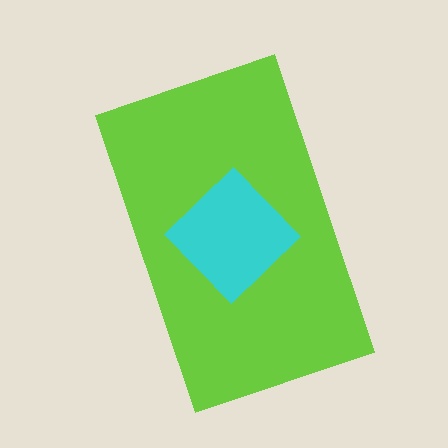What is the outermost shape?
The lime rectangle.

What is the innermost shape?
The cyan diamond.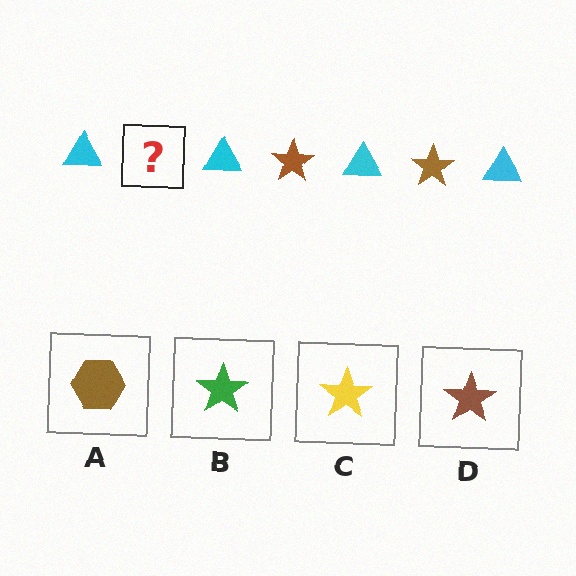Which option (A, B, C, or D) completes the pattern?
D.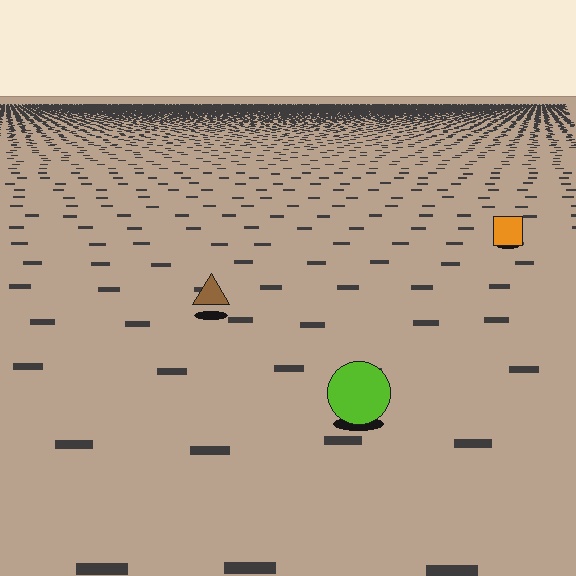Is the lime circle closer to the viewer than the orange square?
Yes. The lime circle is closer — you can tell from the texture gradient: the ground texture is coarser near it.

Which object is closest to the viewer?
The lime circle is closest. The texture marks near it are larger and more spread out.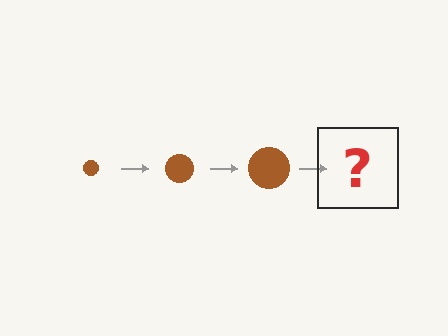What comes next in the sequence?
The next element should be a brown circle, larger than the previous one.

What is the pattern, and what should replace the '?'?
The pattern is that the circle gets progressively larger each step. The '?' should be a brown circle, larger than the previous one.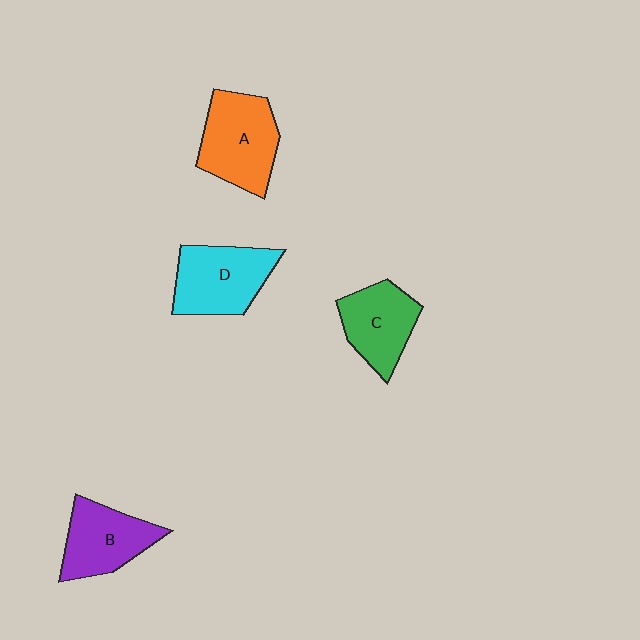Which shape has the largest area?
Shape A (orange).